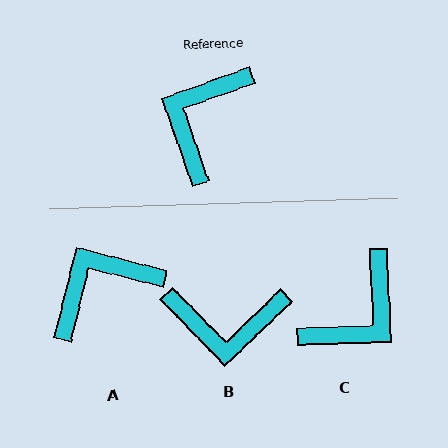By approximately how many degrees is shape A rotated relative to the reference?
Approximately 34 degrees clockwise.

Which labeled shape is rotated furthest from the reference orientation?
C, about 163 degrees away.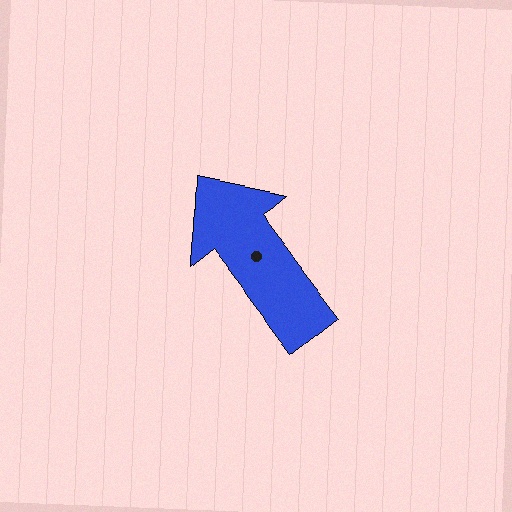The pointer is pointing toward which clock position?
Roughly 11 o'clock.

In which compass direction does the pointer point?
Northwest.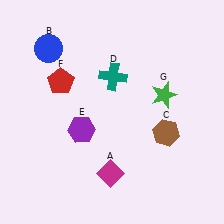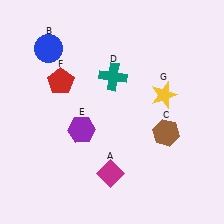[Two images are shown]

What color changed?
The star (G) changed from green in Image 1 to yellow in Image 2.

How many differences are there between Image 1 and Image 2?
There is 1 difference between the two images.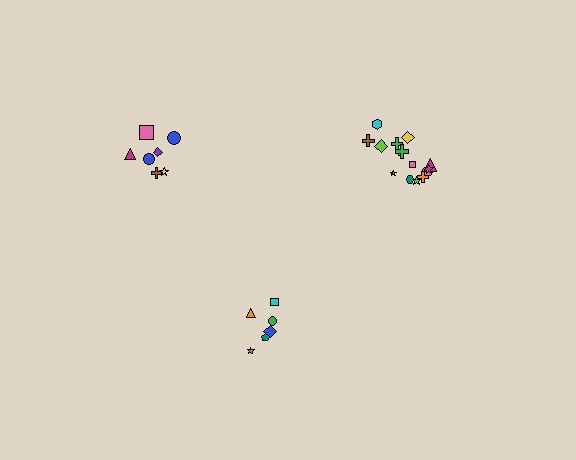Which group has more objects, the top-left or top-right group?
The top-right group.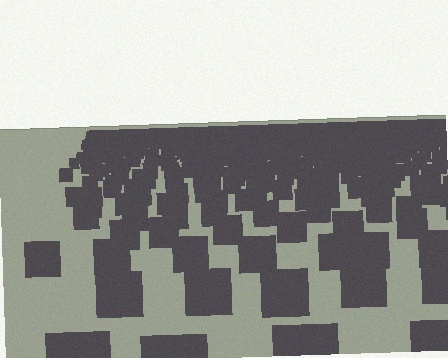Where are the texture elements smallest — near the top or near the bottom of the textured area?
Near the top.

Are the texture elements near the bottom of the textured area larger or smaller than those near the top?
Larger. Near the bottom, elements are closer to the viewer and appear at a bigger on-screen size.